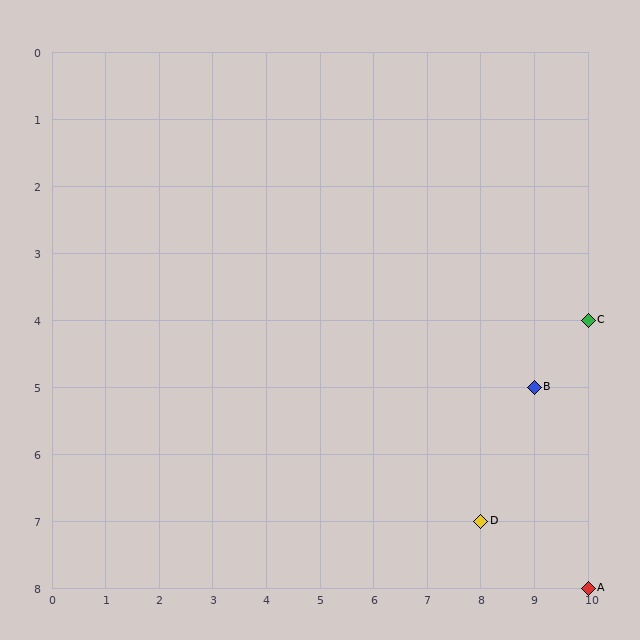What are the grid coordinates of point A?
Point A is at grid coordinates (10, 8).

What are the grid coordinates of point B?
Point B is at grid coordinates (9, 5).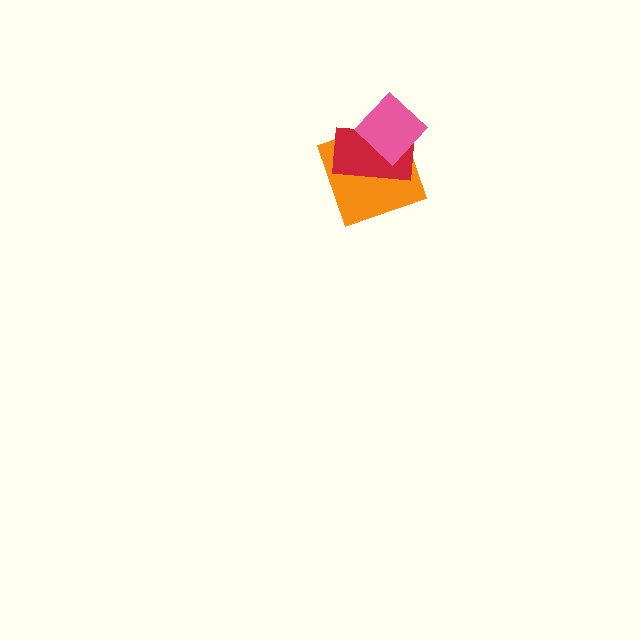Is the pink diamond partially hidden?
No, no other shape covers it.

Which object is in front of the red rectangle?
The pink diamond is in front of the red rectangle.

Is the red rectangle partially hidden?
Yes, it is partially covered by another shape.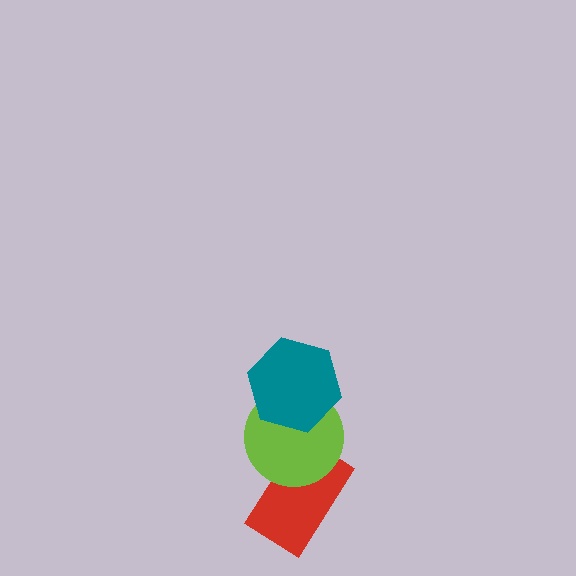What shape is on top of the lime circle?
The teal hexagon is on top of the lime circle.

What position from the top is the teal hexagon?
The teal hexagon is 1st from the top.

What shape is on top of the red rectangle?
The lime circle is on top of the red rectangle.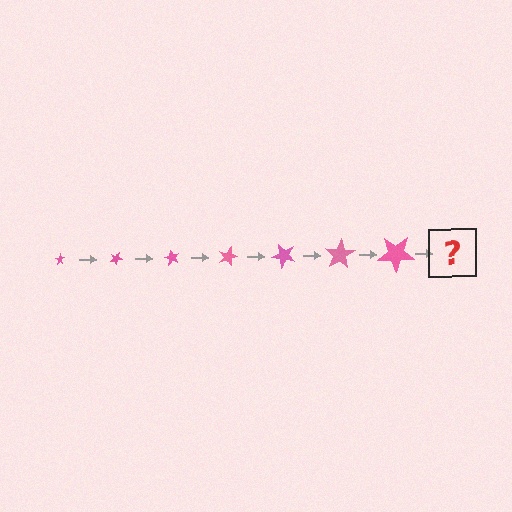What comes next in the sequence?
The next element should be a star, larger than the previous one and rotated 210 degrees from the start.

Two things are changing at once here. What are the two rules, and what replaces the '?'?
The two rules are that the star grows larger each step and it rotates 30 degrees each step. The '?' should be a star, larger than the previous one and rotated 210 degrees from the start.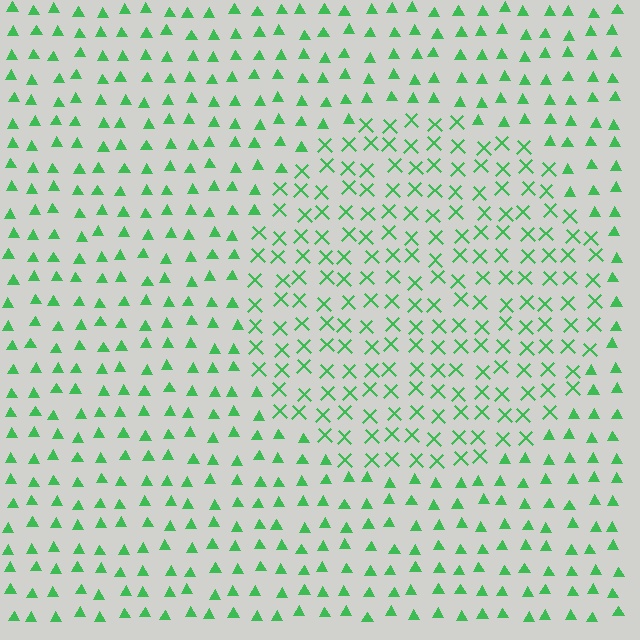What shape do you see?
I see a circle.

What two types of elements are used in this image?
The image uses X marks inside the circle region and triangles outside it.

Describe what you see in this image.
The image is filled with small green elements arranged in a uniform grid. A circle-shaped region contains X marks, while the surrounding area contains triangles. The boundary is defined purely by the change in element shape.